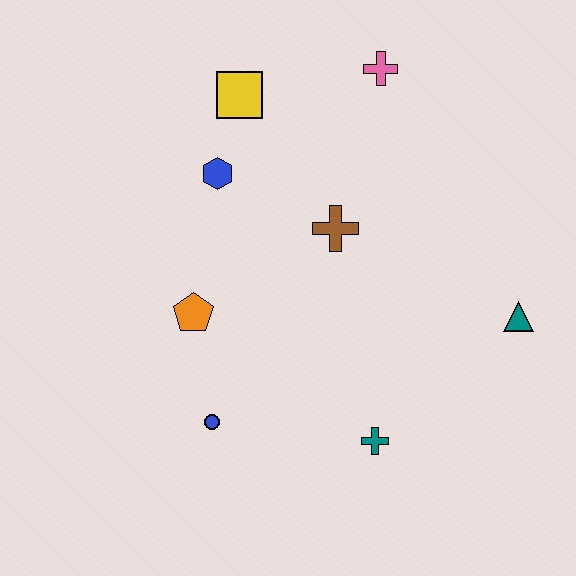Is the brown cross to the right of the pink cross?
No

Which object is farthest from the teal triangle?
The yellow square is farthest from the teal triangle.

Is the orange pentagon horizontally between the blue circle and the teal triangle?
No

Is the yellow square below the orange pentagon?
No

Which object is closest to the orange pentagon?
The blue circle is closest to the orange pentagon.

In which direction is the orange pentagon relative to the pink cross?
The orange pentagon is below the pink cross.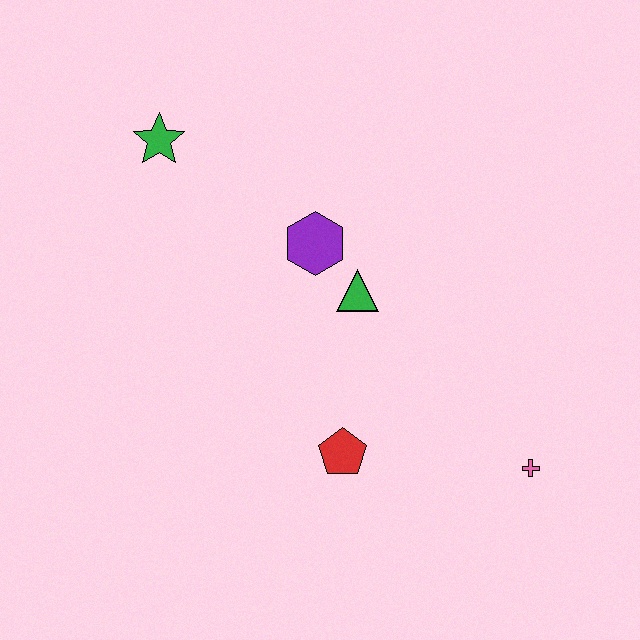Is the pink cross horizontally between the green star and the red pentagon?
No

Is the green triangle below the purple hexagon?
Yes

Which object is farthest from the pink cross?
The green star is farthest from the pink cross.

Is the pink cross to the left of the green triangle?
No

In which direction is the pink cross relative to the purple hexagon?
The pink cross is below the purple hexagon.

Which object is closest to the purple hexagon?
The green triangle is closest to the purple hexagon.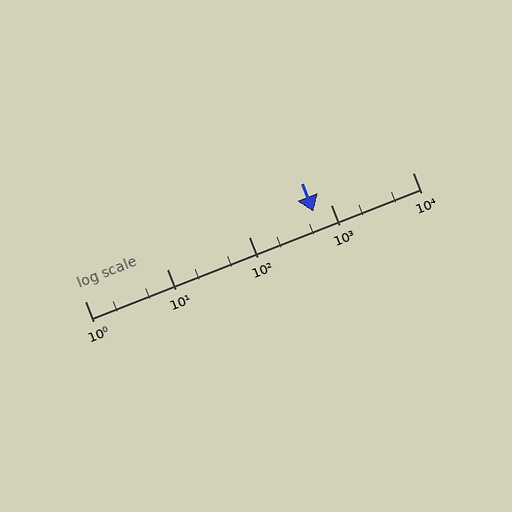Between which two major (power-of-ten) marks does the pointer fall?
The pointer is between 100 and 1000.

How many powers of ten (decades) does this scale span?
The scale spans 4 decades, from 1 to 10000.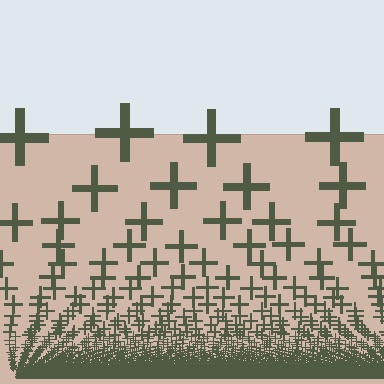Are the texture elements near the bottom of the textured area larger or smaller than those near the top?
Smaller. The gradient is inverted — elements near the bottom are smaller and denser.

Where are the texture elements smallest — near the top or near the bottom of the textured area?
Near the bottom.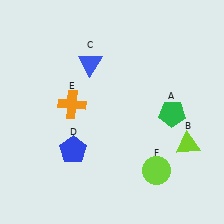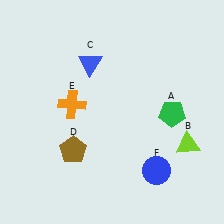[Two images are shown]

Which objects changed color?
D changed from blue to brown. F changed from lime to blue.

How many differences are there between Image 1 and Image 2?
There are 2 differences between the two images.